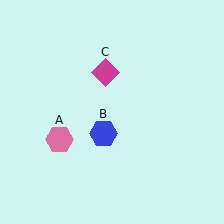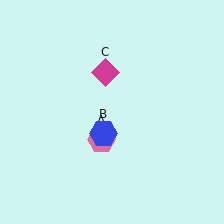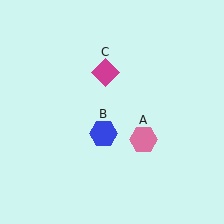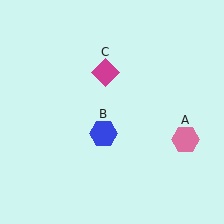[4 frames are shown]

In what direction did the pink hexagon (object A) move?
The pink hexagon (object A) moved right.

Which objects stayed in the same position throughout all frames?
Blue hexagon (object B) and magenta diamond (object C) remained stationary.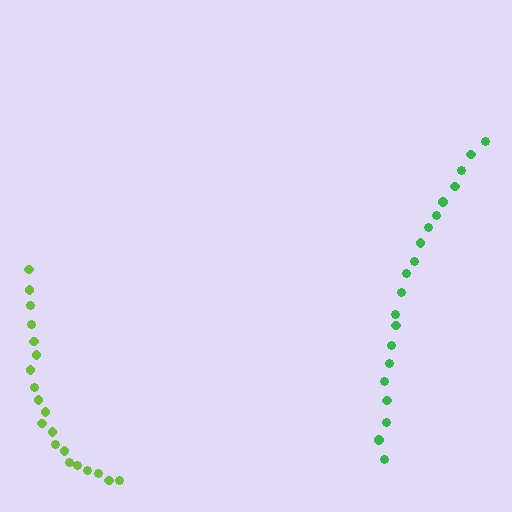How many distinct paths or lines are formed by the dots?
There are 2 distinct paths.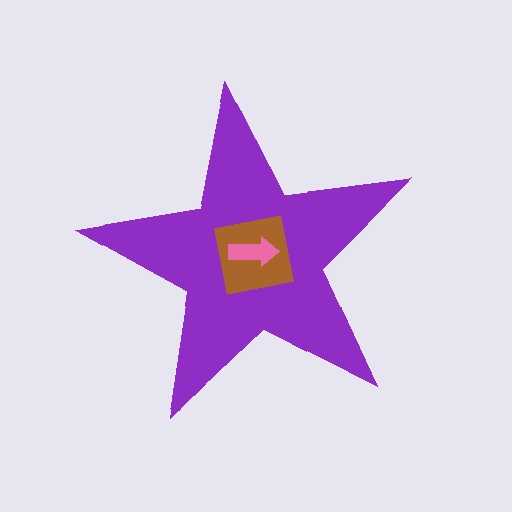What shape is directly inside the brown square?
The pink arrow.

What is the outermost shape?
The purple star.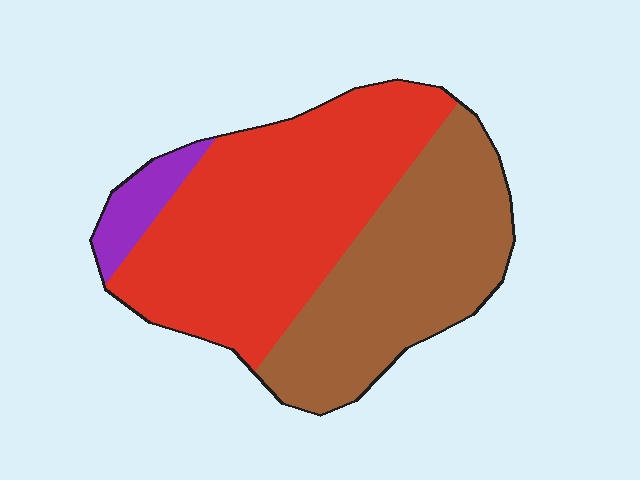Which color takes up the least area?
Purple, at roughly 5%.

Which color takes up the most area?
Red, at roughly 55%.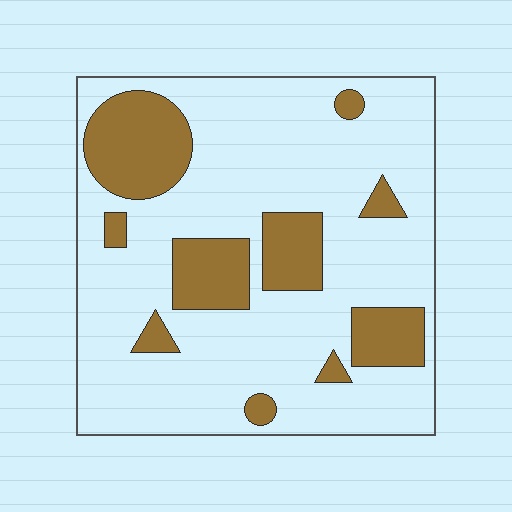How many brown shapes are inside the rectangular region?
10.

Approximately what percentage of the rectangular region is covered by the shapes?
Approximately 25%.